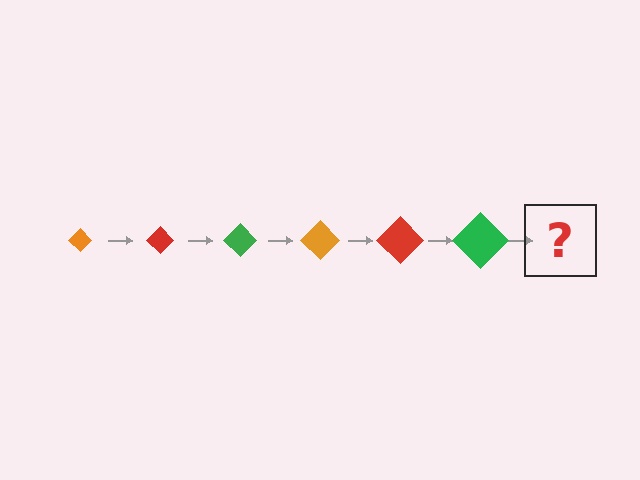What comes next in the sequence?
The next element should be an orange diamond, larger than the previous one.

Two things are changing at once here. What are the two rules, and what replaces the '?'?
The two rules are that the diamond grows larger each step and the color cycles through orange, red, and green. The '?' should be an orange diamond, larger than the previous one.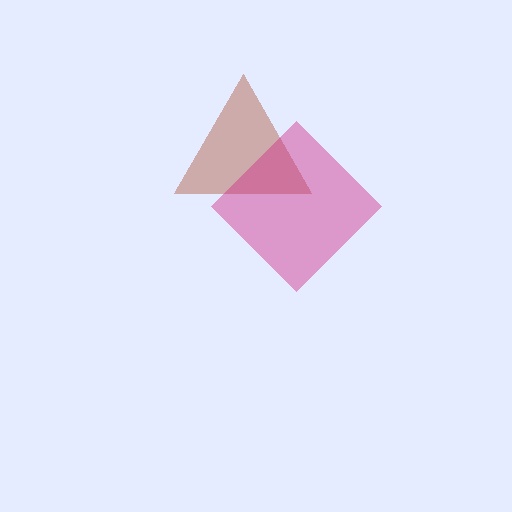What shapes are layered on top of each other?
The layered shapes are: a brown triangle, a magenta diamond.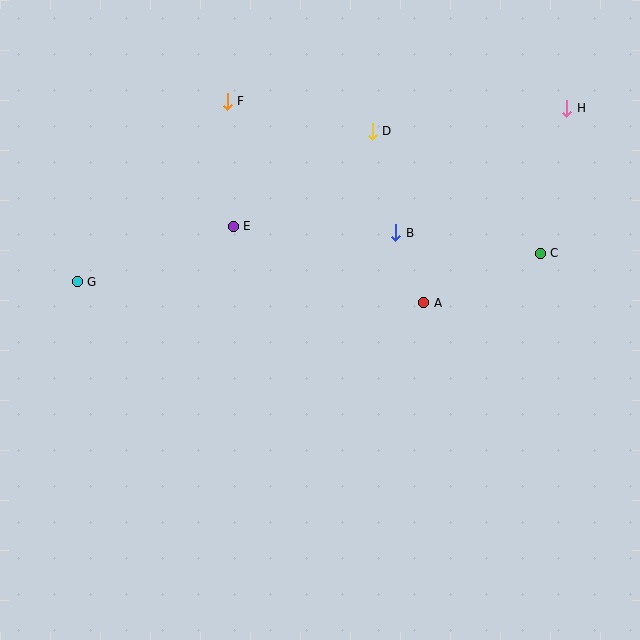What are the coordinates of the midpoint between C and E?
The midpoint between C and E is at (387, 240).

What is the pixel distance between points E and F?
The distance between E and F is 125 pixels.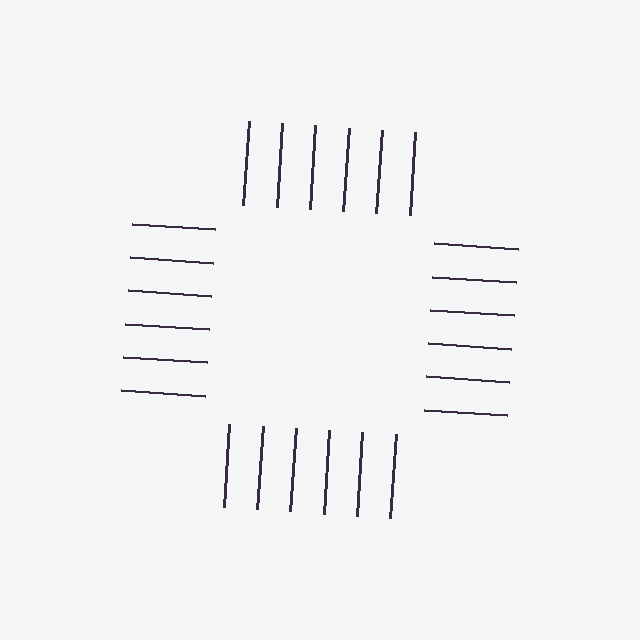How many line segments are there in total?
24 — 6 along each of the 4 edges.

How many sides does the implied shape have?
4 sides — the line-ends trace a square.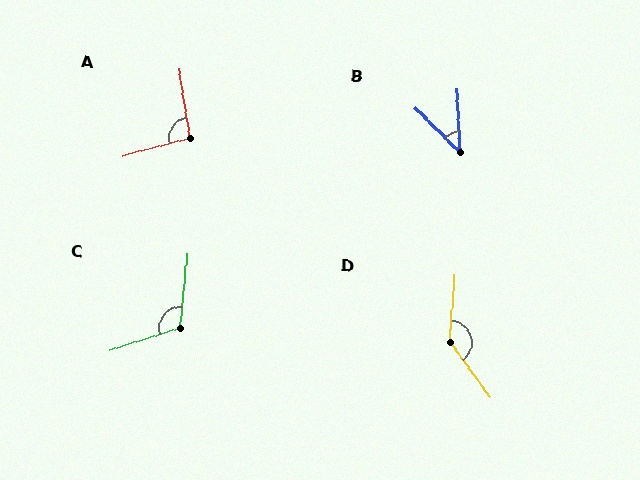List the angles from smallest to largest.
B (42°), A (96°), C (113°), D (139°).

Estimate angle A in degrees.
Approximately 96 degrees.